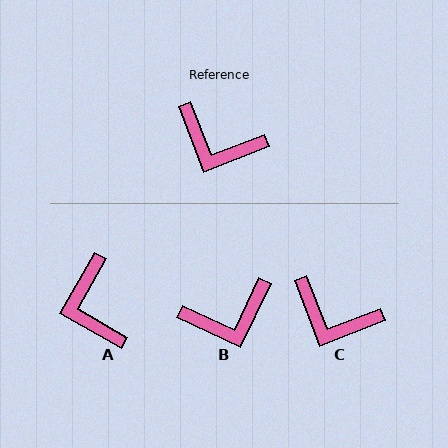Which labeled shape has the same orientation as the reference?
C.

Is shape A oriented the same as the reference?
No, it is off by about 51 degrees.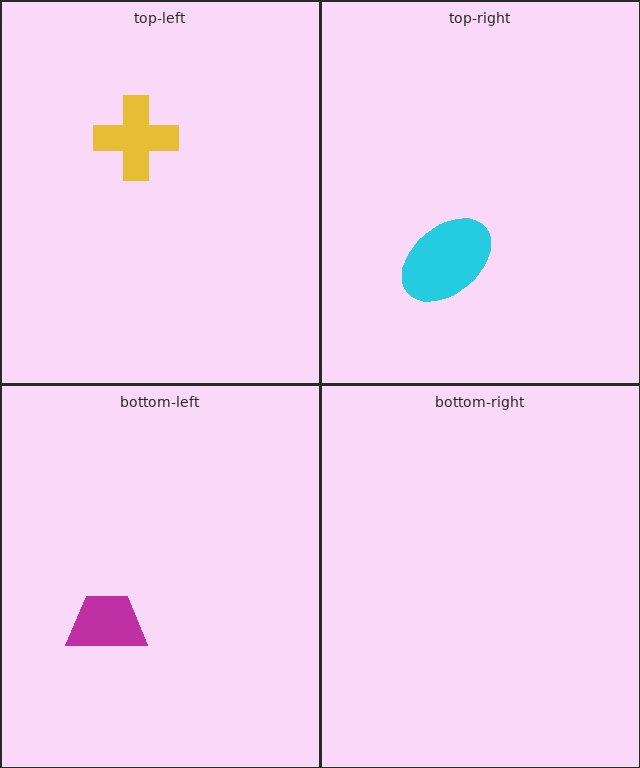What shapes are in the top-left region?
The yellow cross.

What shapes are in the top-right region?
The cyan ellipse.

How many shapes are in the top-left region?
1.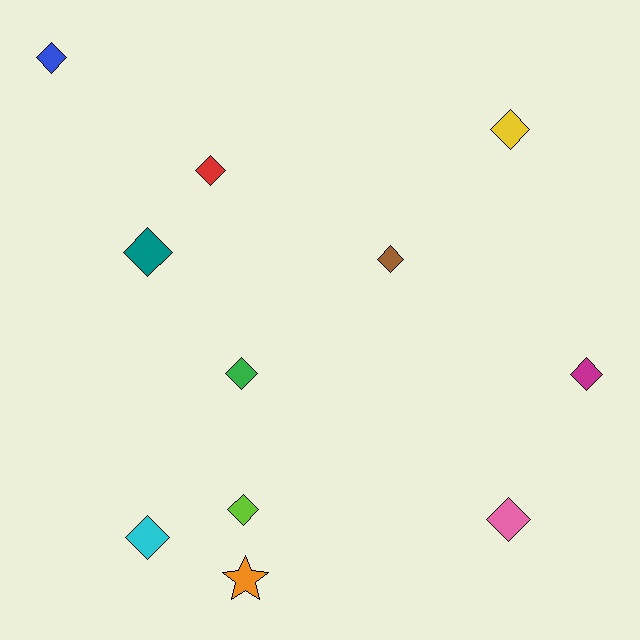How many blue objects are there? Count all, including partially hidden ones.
There is 1 blue object.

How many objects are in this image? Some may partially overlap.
There are 11 objects.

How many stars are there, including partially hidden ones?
There is 1 star.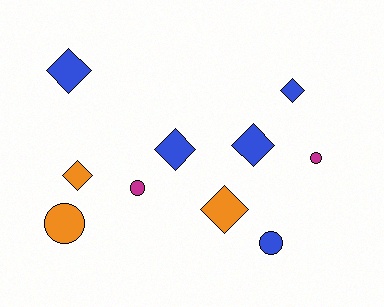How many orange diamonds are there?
There are 2 orange diamonds.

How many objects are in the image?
There are 10 objects.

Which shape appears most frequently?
Diamond, with 6 objects.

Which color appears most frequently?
Blue, with 5 objects.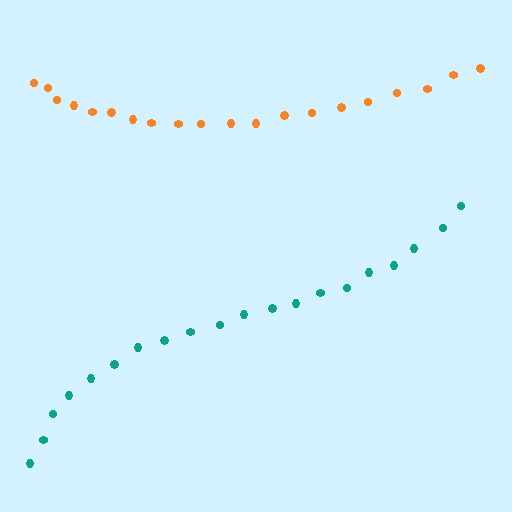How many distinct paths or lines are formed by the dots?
There are 2 distinct paths.